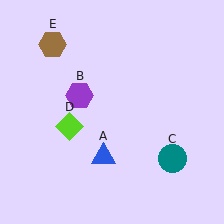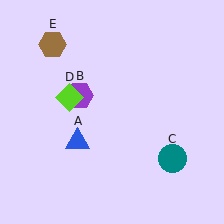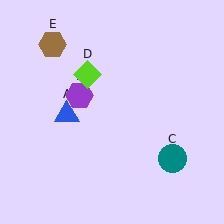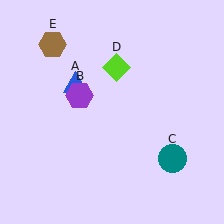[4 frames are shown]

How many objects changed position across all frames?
2 objects changed position: blue triangle (object A), lime diamond (object D).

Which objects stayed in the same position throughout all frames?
Purple hexagon (object B) and teal circle (object C) and brown hexagon (object E) remained stationary.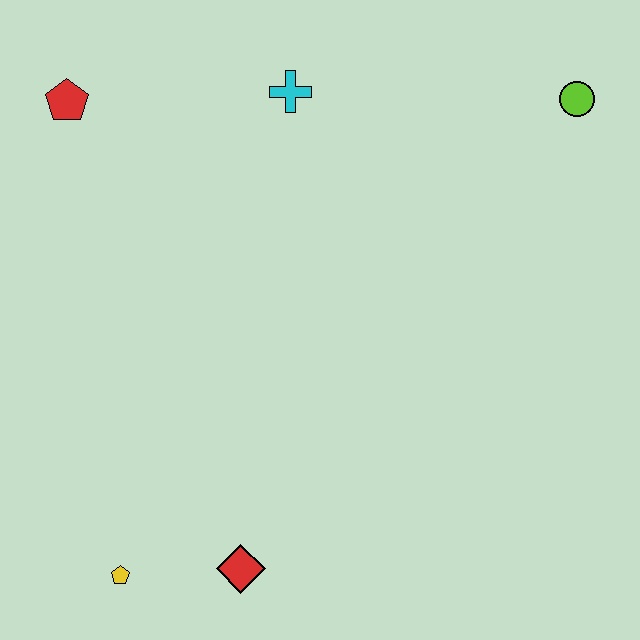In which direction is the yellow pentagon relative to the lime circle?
The yellow pentagon is below the lime circle.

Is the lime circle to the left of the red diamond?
No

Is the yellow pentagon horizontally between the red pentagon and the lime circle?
Yes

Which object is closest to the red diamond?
The yellow pentagon is closest to the red diamond.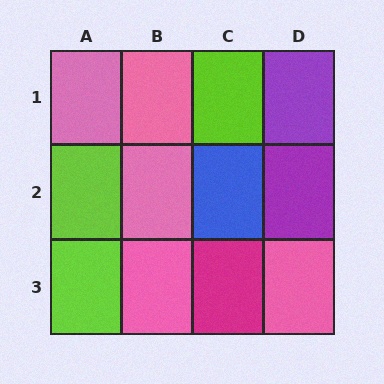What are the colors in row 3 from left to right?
Lime, pink, magenta, pink.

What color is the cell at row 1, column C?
Lime.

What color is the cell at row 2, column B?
Pink.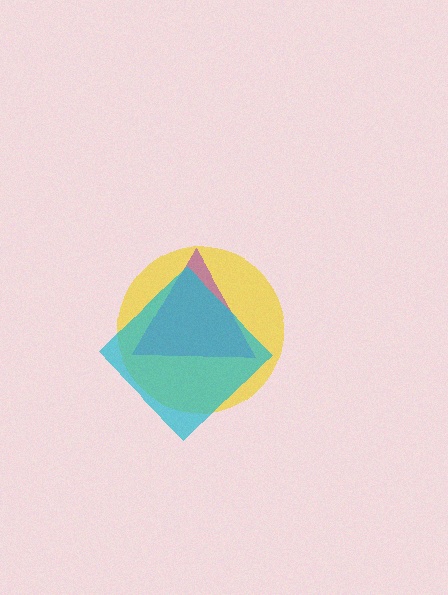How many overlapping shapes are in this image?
There are 3 overlapping shapes in the image.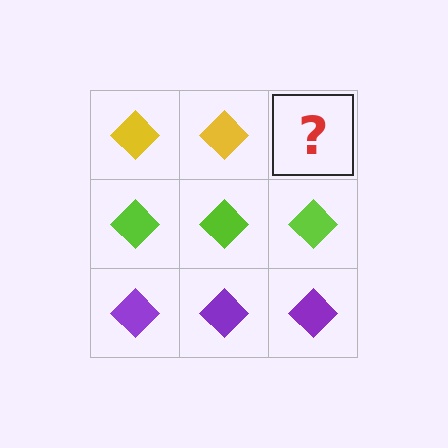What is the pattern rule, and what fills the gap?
The rule is that each row has a consistent color. The gap should be filled with a yellow diamond.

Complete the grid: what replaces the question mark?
The question mark should be replaced with a yellow diamond.